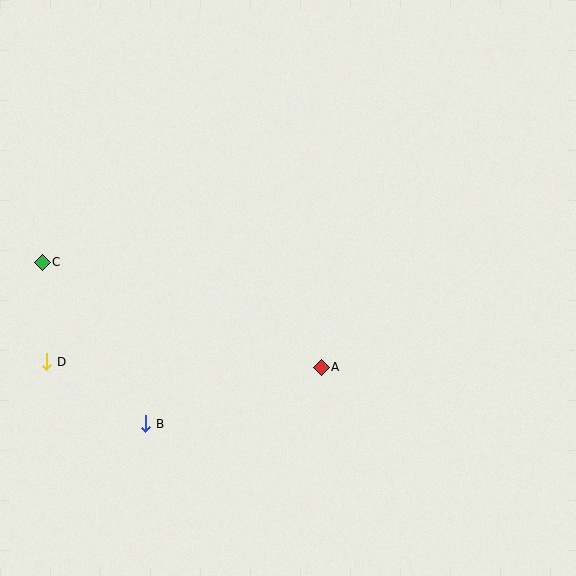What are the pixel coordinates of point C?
Point C is at (42, 262).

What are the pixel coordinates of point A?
Point A is at (321, 367).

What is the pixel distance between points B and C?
The distance between B and C is 192 pixels.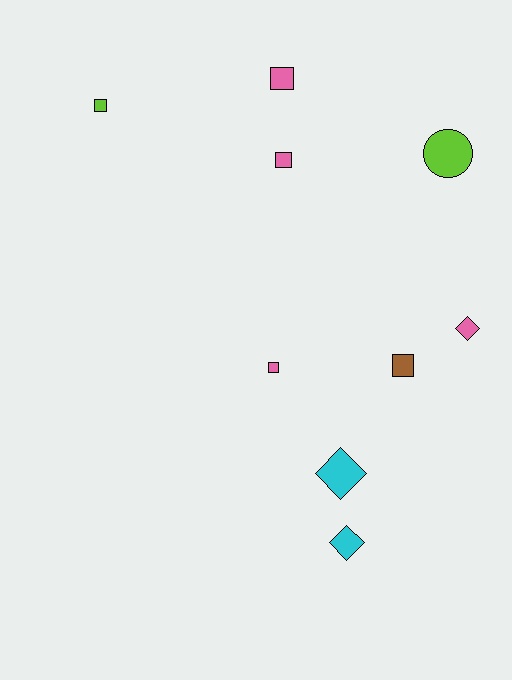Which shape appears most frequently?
Square, with 5 objects.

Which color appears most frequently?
Pink, with 4 objects.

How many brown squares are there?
There is 1 brown square.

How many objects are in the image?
There are 9 objects.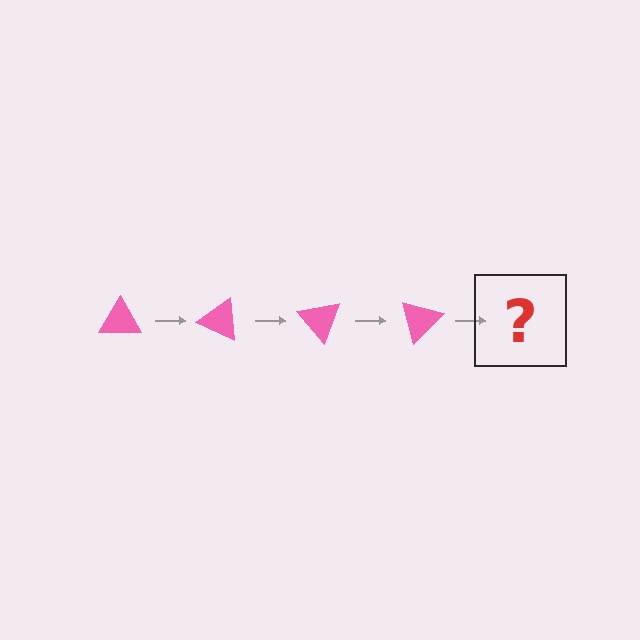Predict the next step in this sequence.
The next step is a pink triangle rotated 100 degrees.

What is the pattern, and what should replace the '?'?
The pattern is that the triangle rotates 25 degrees each step. The '?' should be a pink triangle rotated 100 degrees.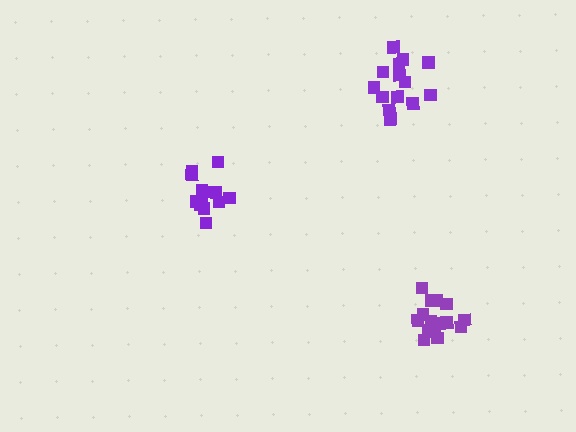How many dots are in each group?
Group 1: 14 dots, Group 2: 14 dots, Group 3: 15 dots (43 total).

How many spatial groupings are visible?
There are 3 spatial groupings.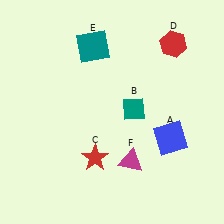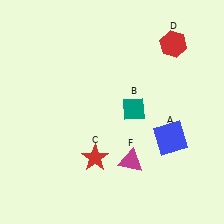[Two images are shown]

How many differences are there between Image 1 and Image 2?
There is 1 difference between the two images.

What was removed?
The teal square (E) was removed in Image 2.